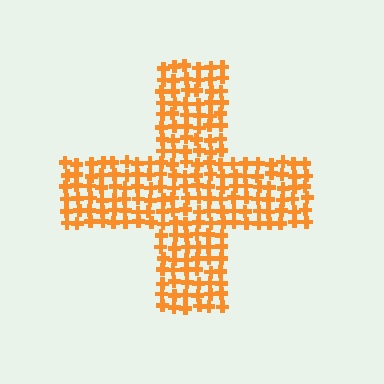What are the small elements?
The small elements are crosses.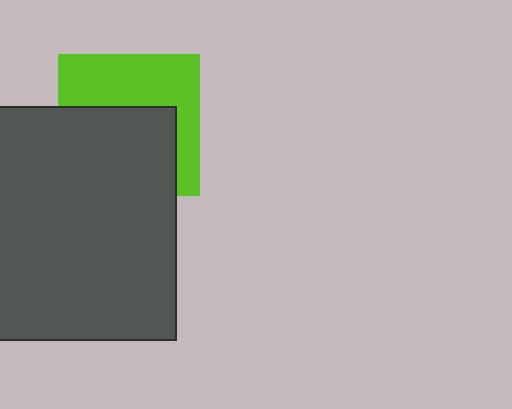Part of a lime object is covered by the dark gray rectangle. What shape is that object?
It is a square.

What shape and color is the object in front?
The object in front is a dark gray rectangle.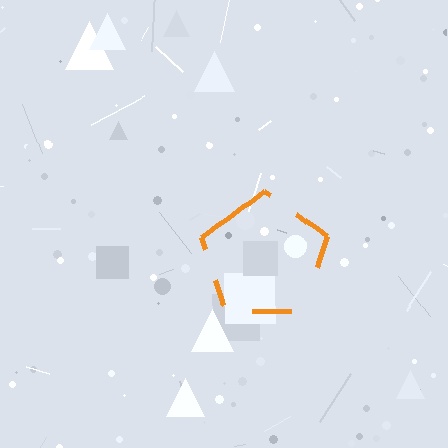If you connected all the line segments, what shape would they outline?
They would outline a pentagon.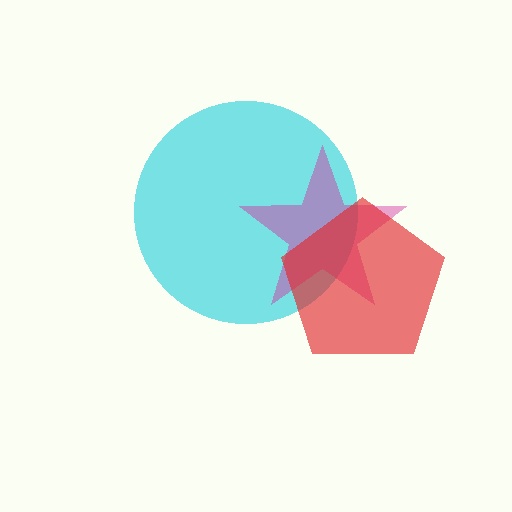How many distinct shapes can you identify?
There are 3 distinct shapes: a cyan circle, a magenta star, a red pentagon.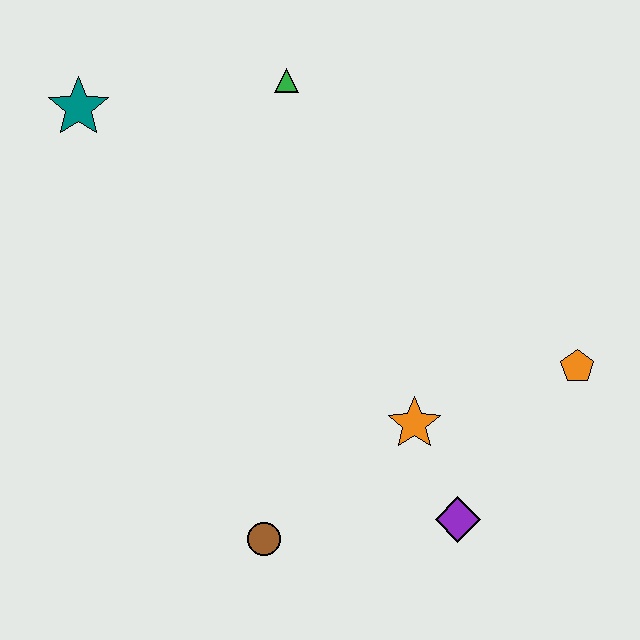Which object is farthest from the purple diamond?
The teal star is farthest from the purple diamond.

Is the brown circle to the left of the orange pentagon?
Yes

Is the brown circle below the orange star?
Yes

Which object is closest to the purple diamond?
The orange star is closest to the purple diamond.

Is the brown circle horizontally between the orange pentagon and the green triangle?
No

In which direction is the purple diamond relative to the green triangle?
The purple diamond is below the green triangle.